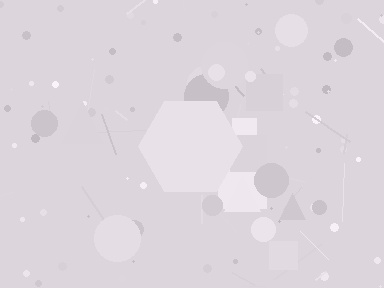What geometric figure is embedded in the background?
A hexagon is embedded in the background.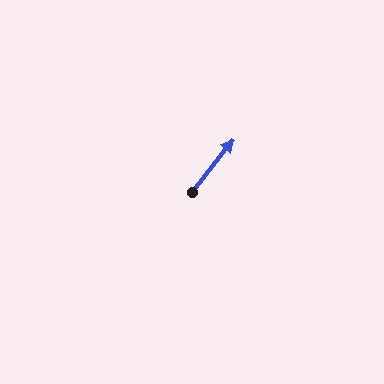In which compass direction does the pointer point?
Northeast.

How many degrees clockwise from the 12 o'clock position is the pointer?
Approximately 38 degrees.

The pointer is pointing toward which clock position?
Roughly 1 o'clock.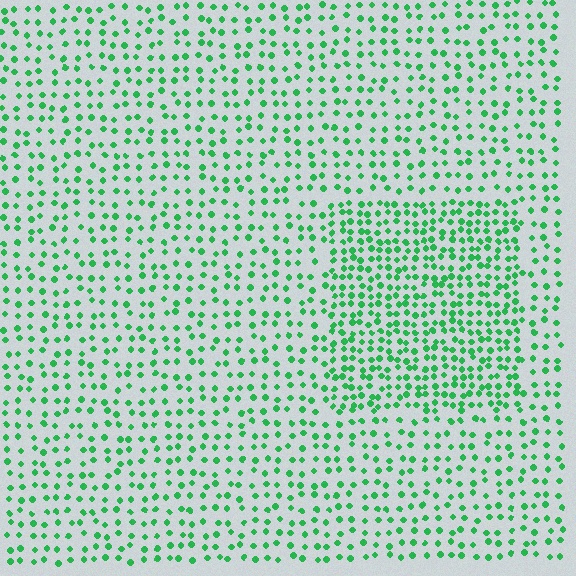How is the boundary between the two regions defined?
The boundary is defined by a change in element density (approximately 1.8x ratio). All elements are the same color, size, and shape.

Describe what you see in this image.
The image contains small green elements arranged at two different densities. A rectangle-shaped region is visible where the elements are more densely packed than the surrounding area.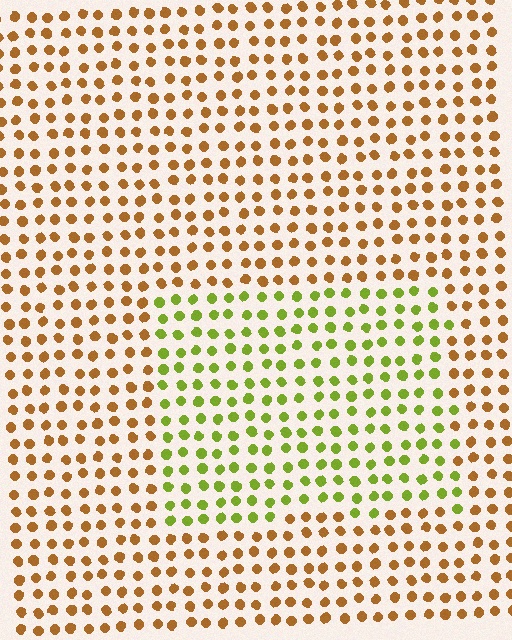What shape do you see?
I see a rectangle.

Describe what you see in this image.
The image is filled with small brown elements in a uniform arrangement. A rectangle-shaped region is visible where the elements are tinted to a slightly different hue, forming a subtle color boundary.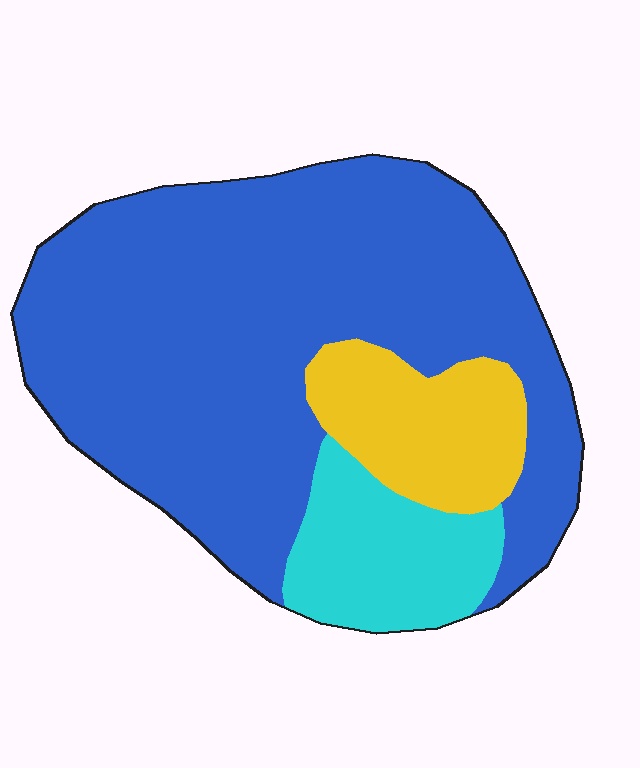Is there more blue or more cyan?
Blue.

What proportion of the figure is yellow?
Yellow takes up less than a quarter of the figure.